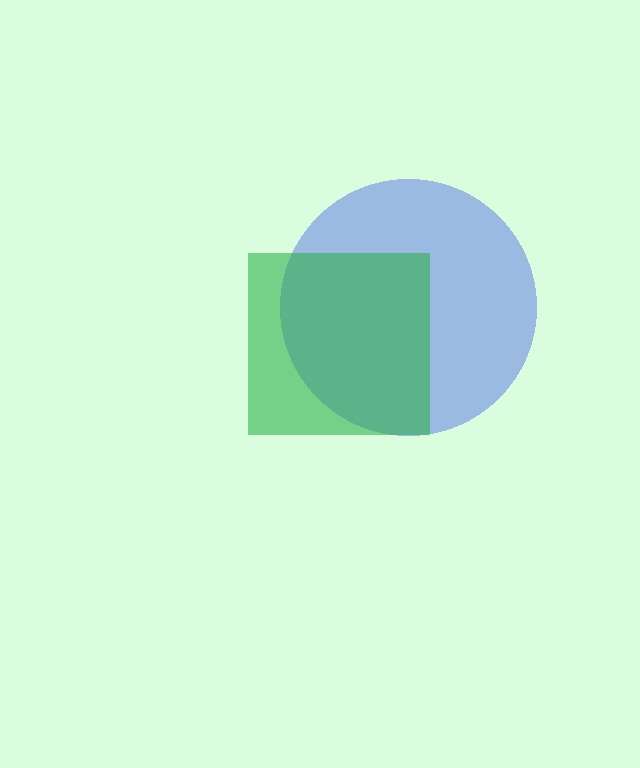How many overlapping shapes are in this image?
There are 2 overlapping shapes in the image.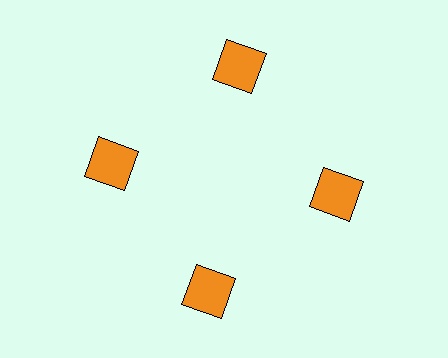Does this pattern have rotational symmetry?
Yes, this pattern has 4-fold rotational symmetry. It looks the same after rotating 90 degrees around the center.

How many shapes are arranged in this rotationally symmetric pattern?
There are 4 shapes, arranged in 4 groups of 1.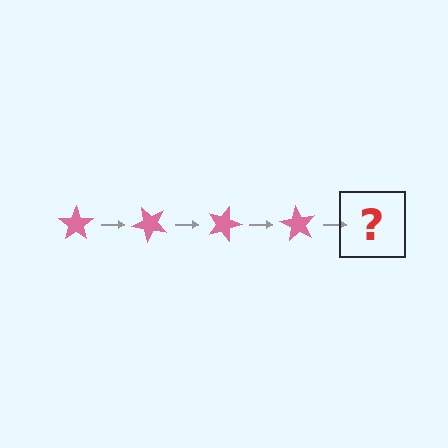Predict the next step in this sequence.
The next step is a pink star rotated 180 degrees.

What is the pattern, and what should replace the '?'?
The pattern is that the star rotates 45 degrees each step. The '?' should be a pink star rotated 180 degrees.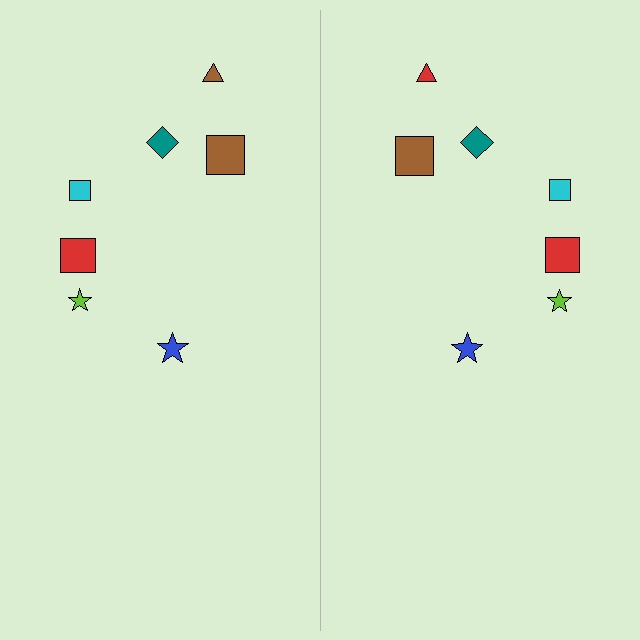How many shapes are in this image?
There are 14 shapes in this image.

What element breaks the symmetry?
The red triangle on the right side breaks the symmetry — its mirror counterpart is brown.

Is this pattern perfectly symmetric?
No, the pattern is not perfectly symmetric. The red triangle on the right side breaks the symmetry — its mirror counterpart is brown.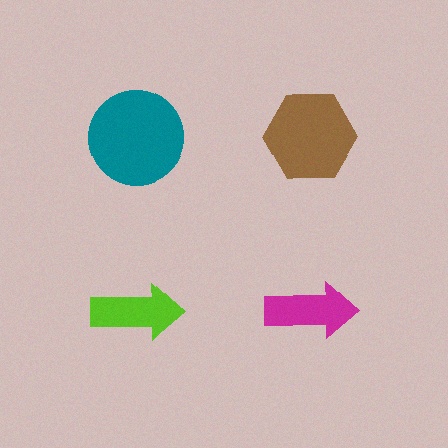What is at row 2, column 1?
A lime arrow.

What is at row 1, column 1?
A teal circle.